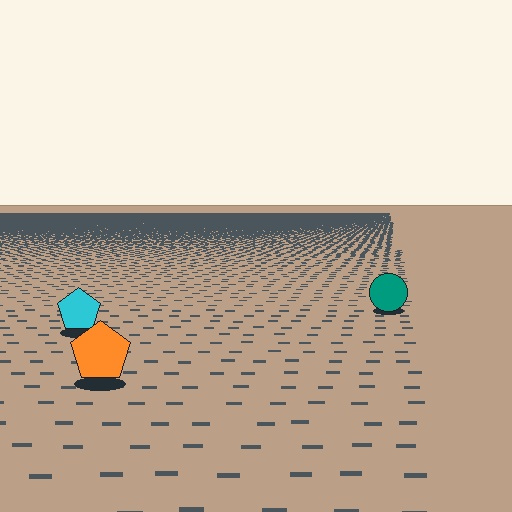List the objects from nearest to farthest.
From nearest to farthest: the orange pentagon, the cyan pentagon, the teal circle.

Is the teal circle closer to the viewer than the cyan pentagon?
No. The cyan pentagon is closer — you can tell from the texture gradient: the ground texture is coarser near it.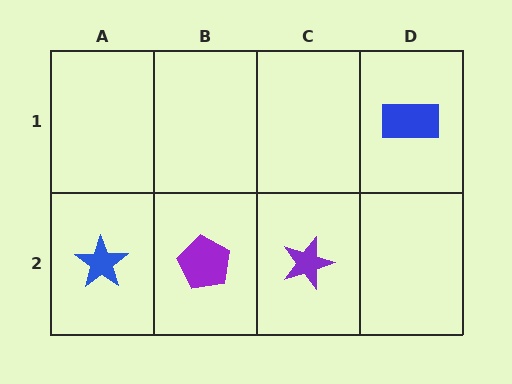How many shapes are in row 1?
1 shape.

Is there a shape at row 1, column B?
No, that cell is empty.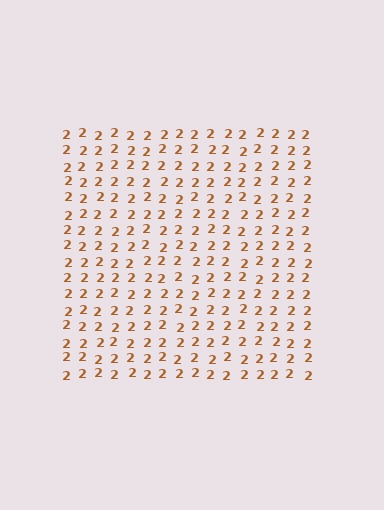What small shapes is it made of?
It is made of small digit 2's.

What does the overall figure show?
The overall figure shows a square.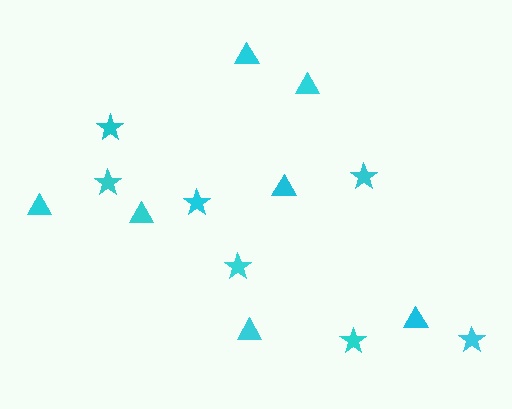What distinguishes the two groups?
There are 2 groups: one group of stars (7) and one group of triangles (7).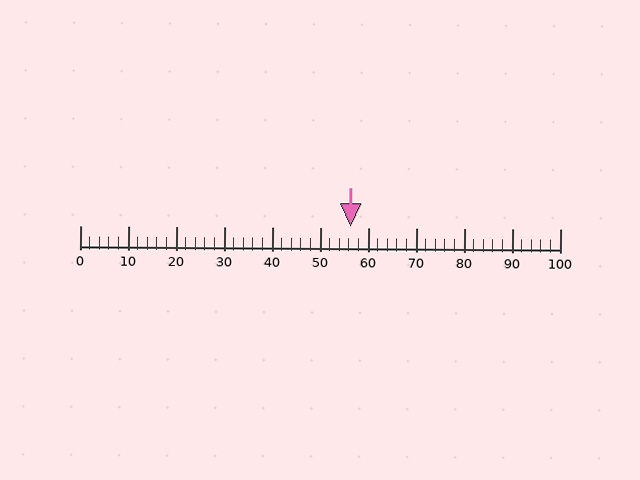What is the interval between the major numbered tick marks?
The major tick marks are spaced 10 units apart.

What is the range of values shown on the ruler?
The ruler shows values from 0 to 100.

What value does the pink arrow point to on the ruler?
The pink arrow points to approximately 56.